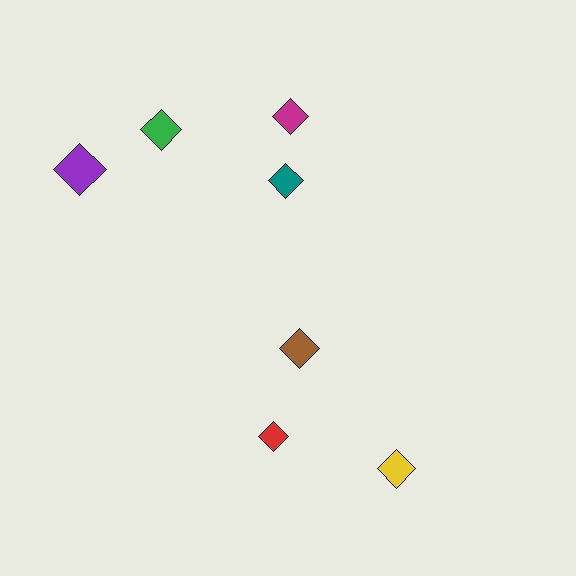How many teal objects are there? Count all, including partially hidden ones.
There is 1 teal object.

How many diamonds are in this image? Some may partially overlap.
There are 7 diamonds.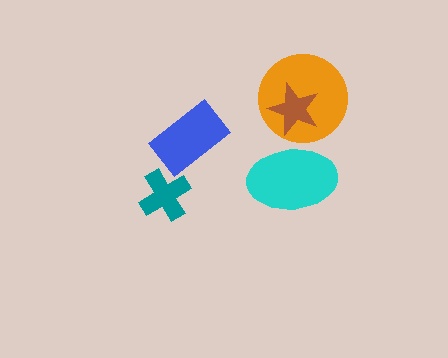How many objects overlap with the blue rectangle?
0 objects overlap with the blue rectangle.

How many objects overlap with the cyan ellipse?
0 objects overlap with the cyan ellipse.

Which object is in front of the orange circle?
The brown star is in front of the orange circle.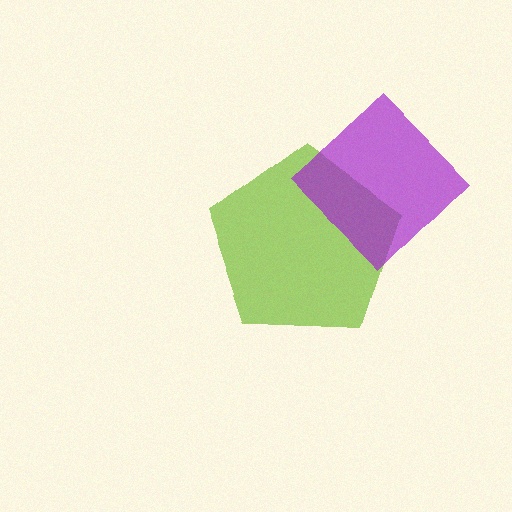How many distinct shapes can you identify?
There are 2 distinct shapes: a lime pentagon, a purple diamond.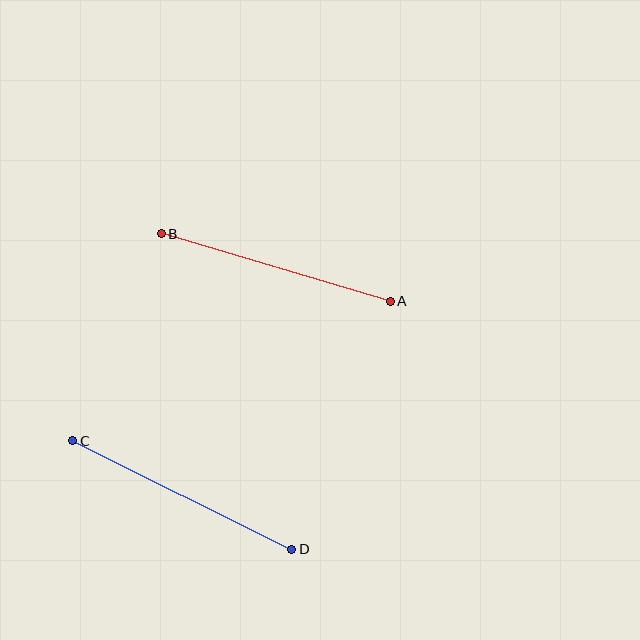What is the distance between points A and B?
The distance is approximately 238 pixels.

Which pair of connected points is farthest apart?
Points C and D are farthest apart.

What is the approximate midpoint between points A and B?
The midpoint is at approximately (276, 267) pixels.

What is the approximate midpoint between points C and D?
The midpoint is at approximately (182, 495) pixels.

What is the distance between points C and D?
The distance is approximately 244 pixels.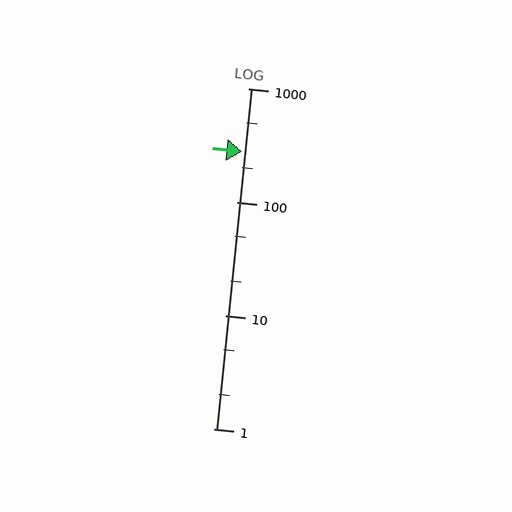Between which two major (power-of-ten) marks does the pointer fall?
The pointer is between 100 and 1000.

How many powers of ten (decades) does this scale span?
The scale spans 3 decades, from 1 to 1000.